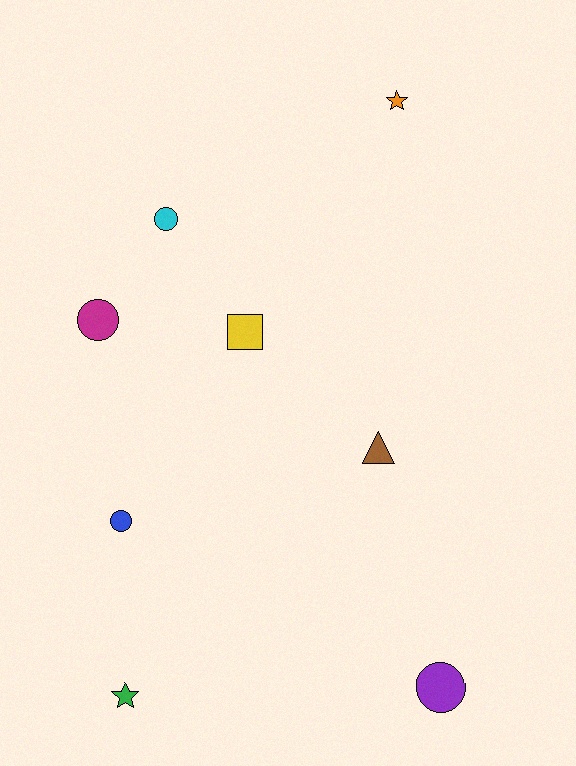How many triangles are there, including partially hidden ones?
There is 1 triangle.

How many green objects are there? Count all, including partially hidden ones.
There is 1 green object.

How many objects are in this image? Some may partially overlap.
There are 8 objects.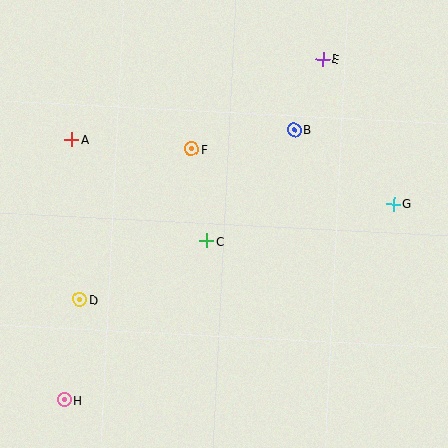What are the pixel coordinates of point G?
Point G is at (394, 204).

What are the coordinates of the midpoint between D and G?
The midpoint between D and G is at (237, 252).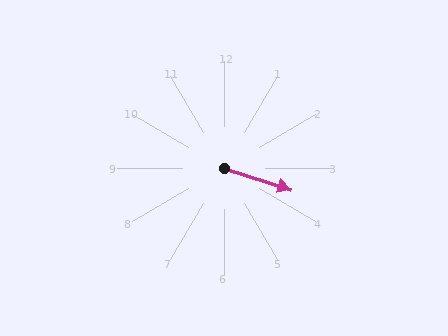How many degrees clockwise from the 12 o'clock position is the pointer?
Approximately 108 degrees.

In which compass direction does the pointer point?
East.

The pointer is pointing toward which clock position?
Roughly 4 o'clock.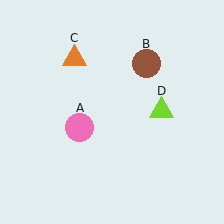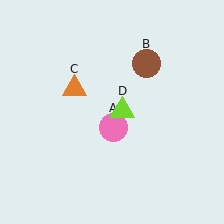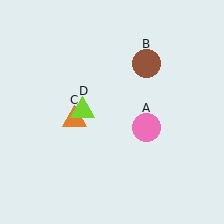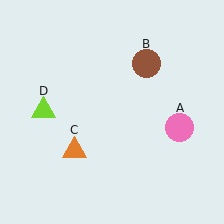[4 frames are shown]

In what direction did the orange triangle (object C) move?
The orange triangle (object C) moved down.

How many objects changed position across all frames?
3 objects changed position: pink circle (object A), orange triangle (object C), lime triangle (object D).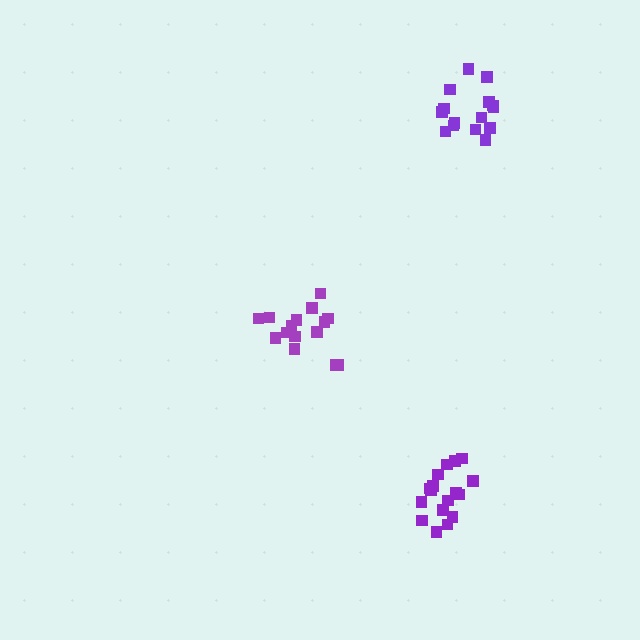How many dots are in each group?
Group 1: 15 dots, Group 2: 17 dots, Group 3: 15 dots (47 total).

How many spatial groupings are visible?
There are 3 spatial groupings.